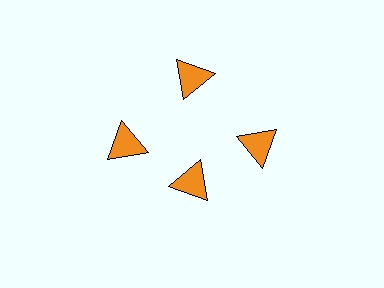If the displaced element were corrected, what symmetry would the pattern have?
It would have 4-fold rotational symmetry — the pattern would map onto itself every 90 degrees.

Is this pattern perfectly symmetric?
No. The 4 orange triangles are arranged in a ring, but one element near the 6 o'clock position is pulled inward toward the center, breaking the 4-fold rotational symmetry.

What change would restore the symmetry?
The symmetry would be restored by moving it outward, back onto the ring so that all 4 triangles sit at equal angles and equal distance from the center.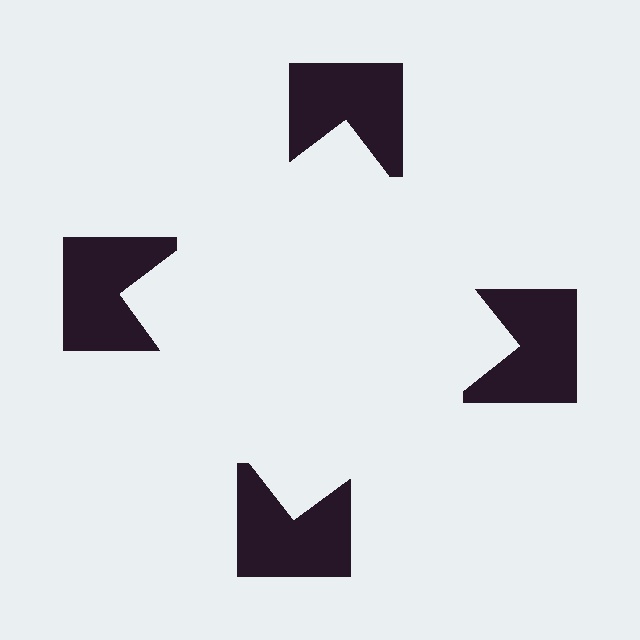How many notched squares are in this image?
There are 4 — one at each vertex of the illusory square.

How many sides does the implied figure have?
4 sides.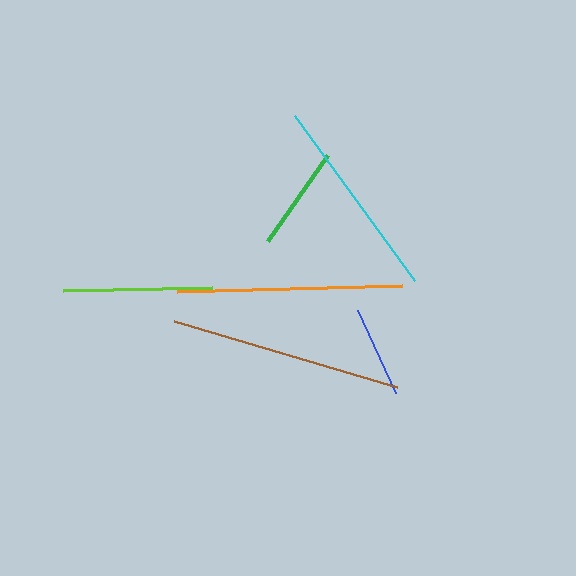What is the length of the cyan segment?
The cyan segment is approximately 204 pixels long.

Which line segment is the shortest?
The blue line is the shortest at approximately 91 pixels.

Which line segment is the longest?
The brown line is the longest at approximately 233 pixels.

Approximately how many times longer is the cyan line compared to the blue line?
The cyan line is approximately 2.2 times the length of the blue line.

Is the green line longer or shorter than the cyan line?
The cyan line is longer than the green line.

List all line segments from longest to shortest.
From longest to shortest: brown, orange, cyan, lime, green, blue.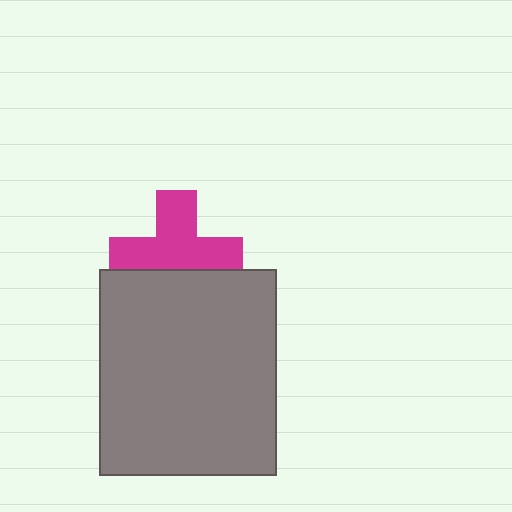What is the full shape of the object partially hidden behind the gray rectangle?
The partially hidden object is a magenta cross.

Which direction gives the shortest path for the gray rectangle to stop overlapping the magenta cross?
Moving down gives the shortest separation.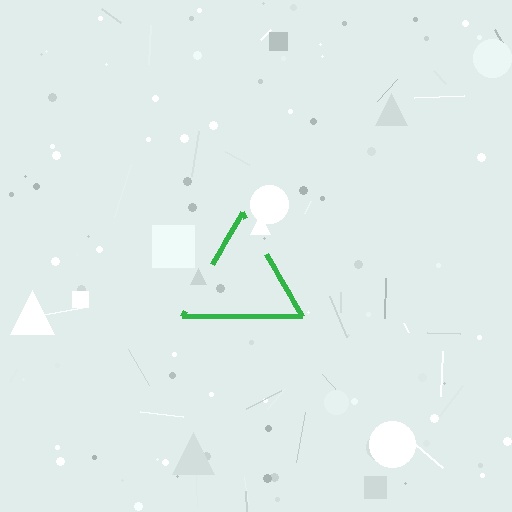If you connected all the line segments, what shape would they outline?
They would outline a triangle.